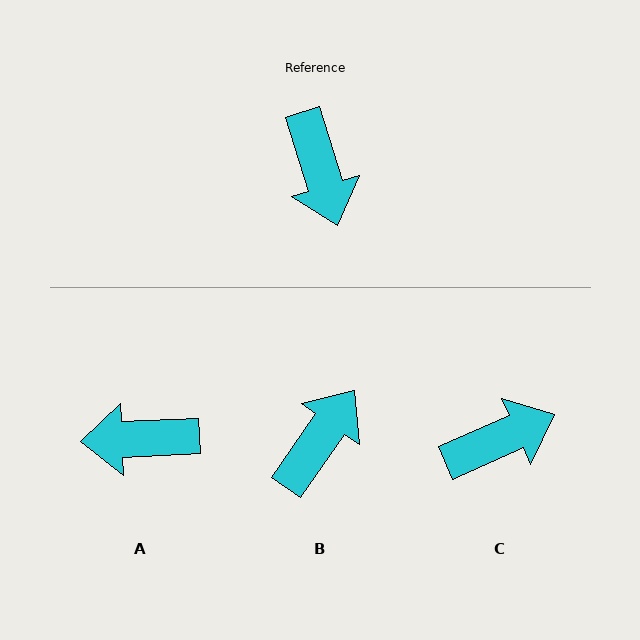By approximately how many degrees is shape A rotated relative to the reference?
Approximately 104 degrees clockwise.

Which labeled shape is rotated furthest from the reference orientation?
B, about 128 degrees away.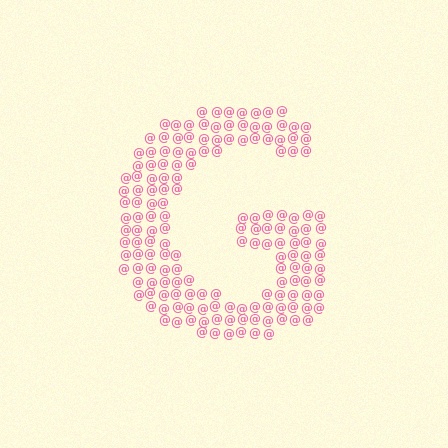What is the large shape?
The large shape is the letter G.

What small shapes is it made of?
It is made of small at signs.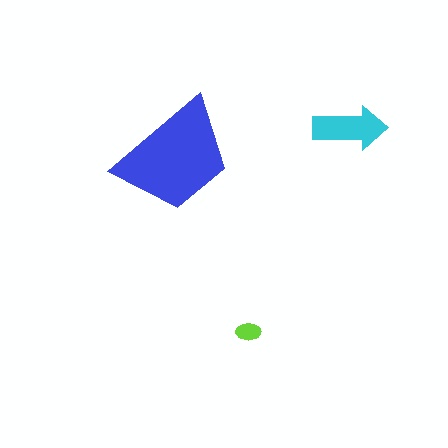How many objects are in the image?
There are 3 objects in the image.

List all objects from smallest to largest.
The lime ellipse, the cyan arrow, the blue trapezoid.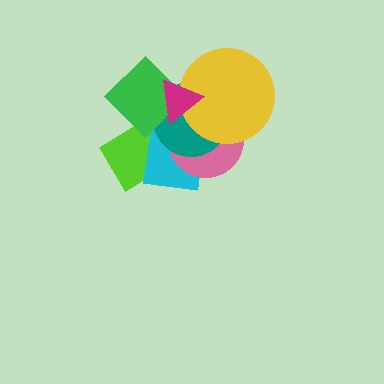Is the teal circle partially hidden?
Yes, it is partially covered by another shape.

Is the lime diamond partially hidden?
Yes, it is partially covered by another shape.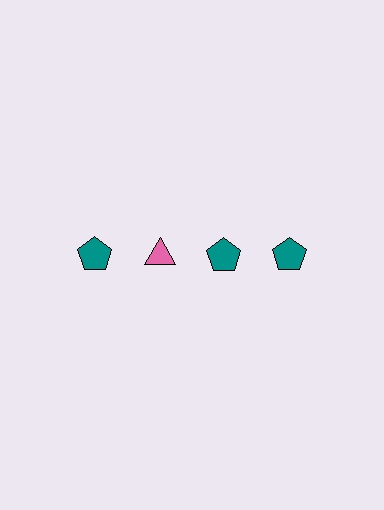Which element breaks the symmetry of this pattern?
The pink triangle in the top row, second from left column breaks the symmetry. All other shapes are teal pentagons.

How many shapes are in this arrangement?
There are 4 shapes arranged in a grid pattern.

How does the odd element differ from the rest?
It differs in both color (pink instead of teal) and shape (triangle instead of pentagon).